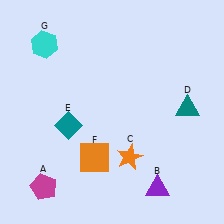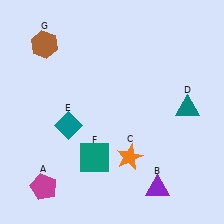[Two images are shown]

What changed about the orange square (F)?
In Image 1, F is orange. In Image 2, it changed to teal.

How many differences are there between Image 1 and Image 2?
There are 2 differences between the two images.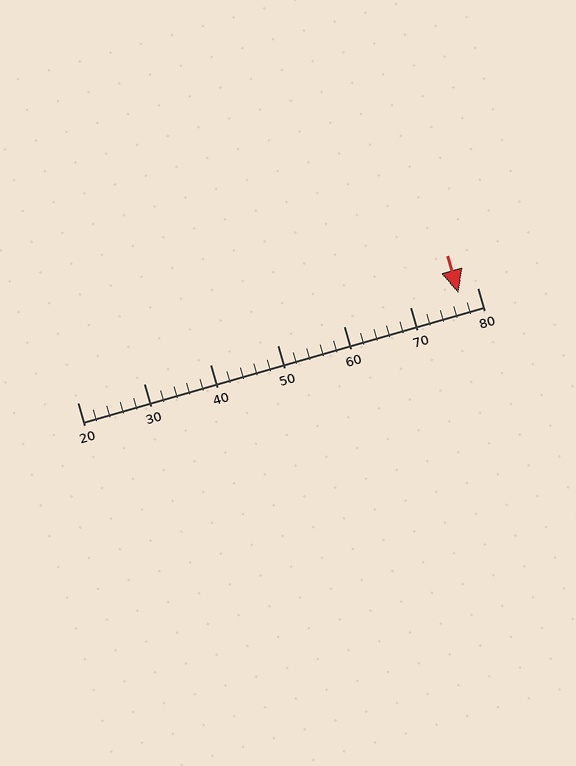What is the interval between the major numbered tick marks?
The major tick marks are spaced 10 units apart.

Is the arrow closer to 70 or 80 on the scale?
The arrow is closer to 80.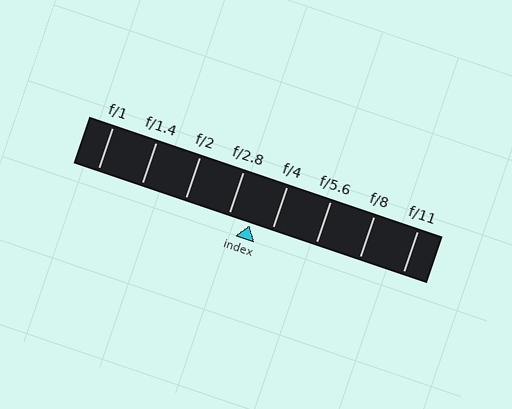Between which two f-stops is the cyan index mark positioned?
The index mark is between f/2.8 and f/4.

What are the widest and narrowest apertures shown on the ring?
The widest aperture shown is f/1 and the narrowest is f/11.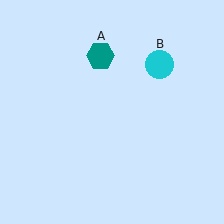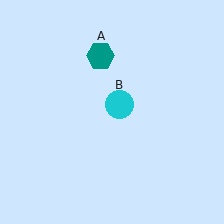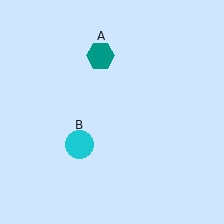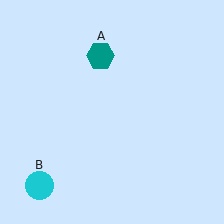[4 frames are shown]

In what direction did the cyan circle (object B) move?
The cyan circle (object B) moved down and to the left.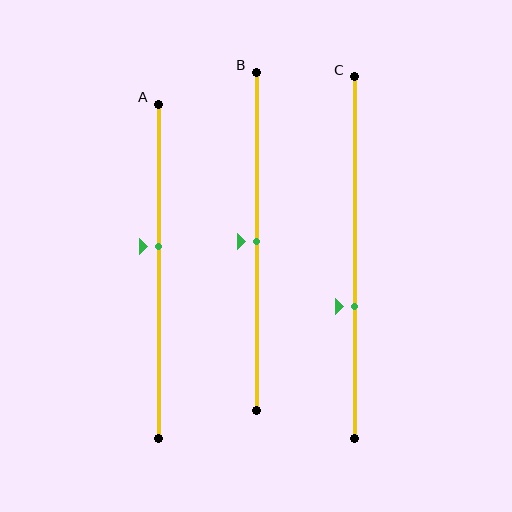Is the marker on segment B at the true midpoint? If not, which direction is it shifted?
Yes, the marker on segment B is at the true midpoint.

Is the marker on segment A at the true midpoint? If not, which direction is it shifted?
No, the marker on segment A is shifted upward by about 7% of the segment length.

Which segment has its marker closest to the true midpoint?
Segment B has its marker closest to the true midpoint.